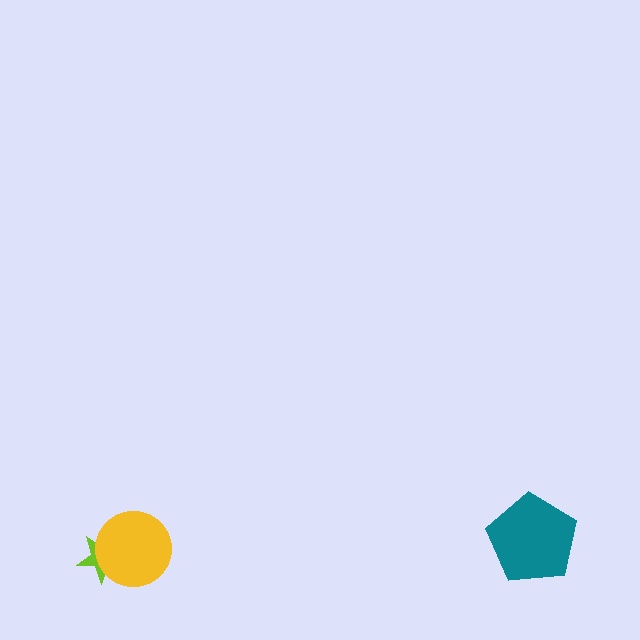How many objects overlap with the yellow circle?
1 object overlaps with the yellow circle.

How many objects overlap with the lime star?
1 object overlaps with the lime star.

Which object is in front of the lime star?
The yellow circle is in front of the lime star.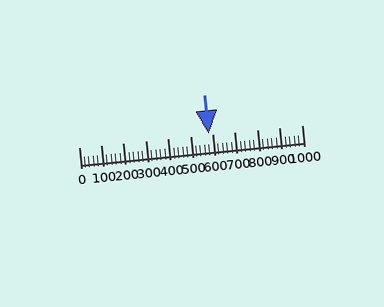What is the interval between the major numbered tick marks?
The major tick marks are spaced 100 units apart.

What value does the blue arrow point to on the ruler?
The blue arrow points to approximately 582.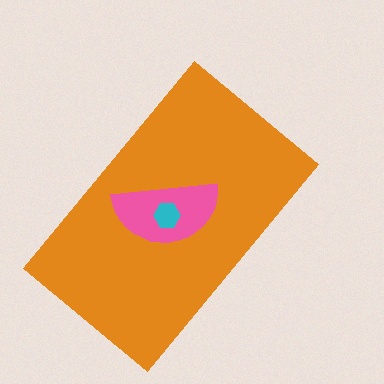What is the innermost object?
The cyan hexagon.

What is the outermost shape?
The orange rectangle.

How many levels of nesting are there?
3.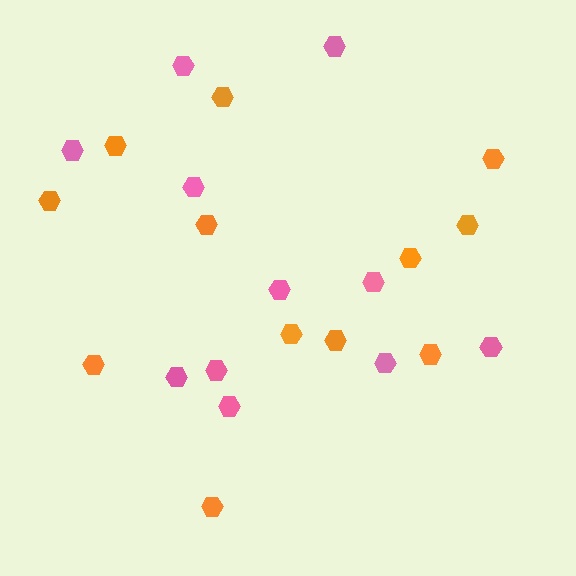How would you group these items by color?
There are 2 groups: one group of orange hexagons (12) and one group of pink hexagons (11).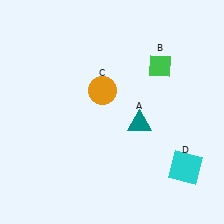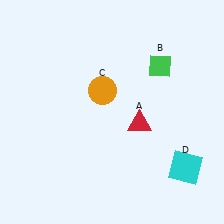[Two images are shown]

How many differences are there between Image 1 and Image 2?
There is 1 difference between the two images.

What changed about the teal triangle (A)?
In Image 1, A is teal. In Image 2, it changed to red.